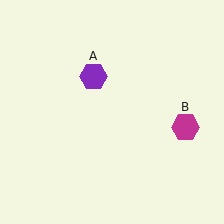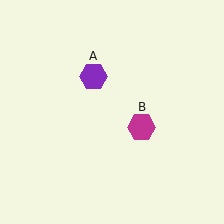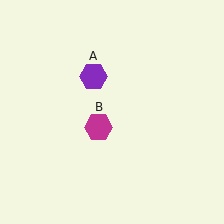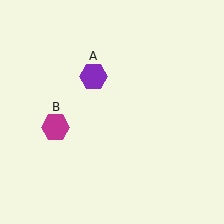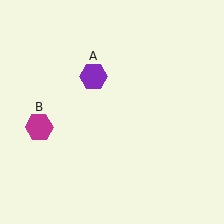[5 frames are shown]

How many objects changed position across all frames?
1 object changed position: magenta hexagon (object B).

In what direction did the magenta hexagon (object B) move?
The magenta hexagon (object B) moved left.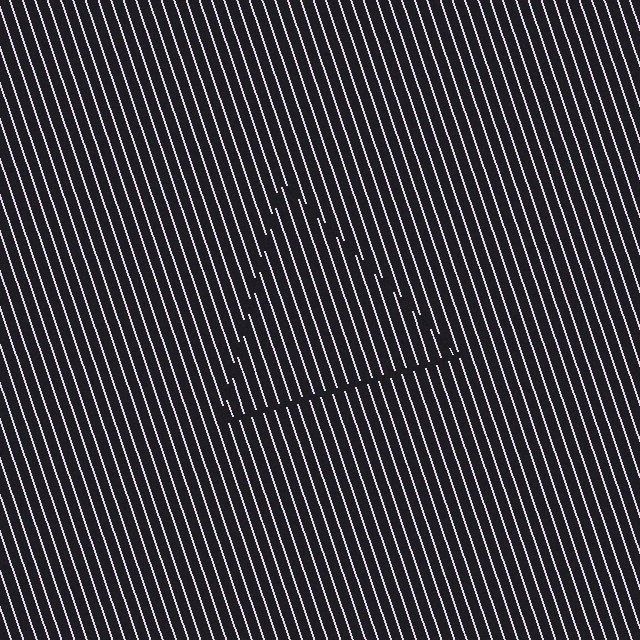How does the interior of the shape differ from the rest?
The interior of the shape contains the same grating, shifted by half a period — the contour is defined by the phase discontinuity where line-ends from the inner and outer gratings abut.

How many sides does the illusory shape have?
3 sides — the line-ends trace a triangle.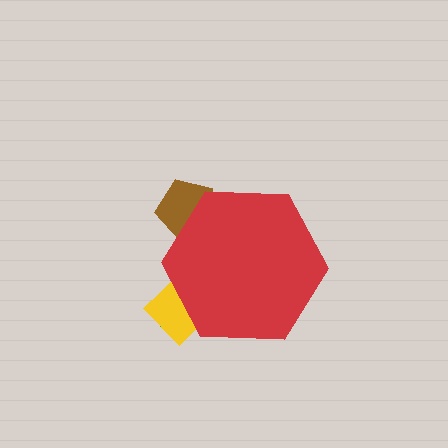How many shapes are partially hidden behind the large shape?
3 shapes are partially hidden.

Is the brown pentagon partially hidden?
Yes, the brown pentagon is partially hidden behind the red hexagon.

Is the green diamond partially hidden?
Yes, the green diamond is partially hidden behind the red hexagon.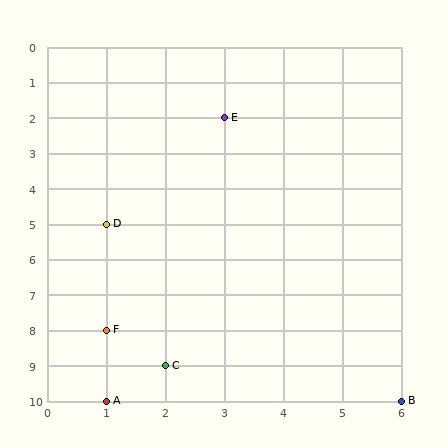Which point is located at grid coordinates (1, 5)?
Point D is at (1, 5).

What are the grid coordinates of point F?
Point F is at grid coordinates (1, 8).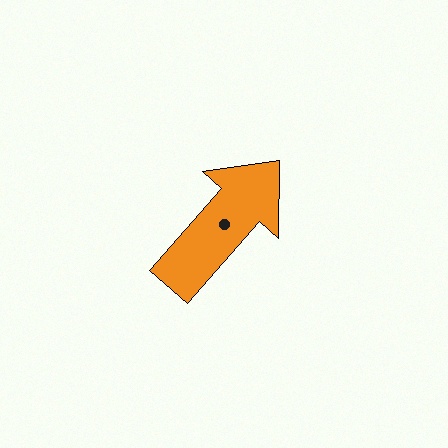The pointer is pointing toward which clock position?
Roughly 1 o'clock.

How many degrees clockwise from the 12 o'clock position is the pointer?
Approximately 41 degrees.